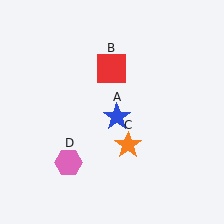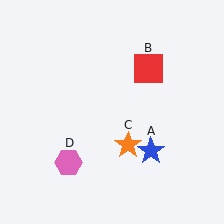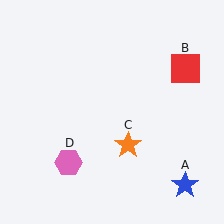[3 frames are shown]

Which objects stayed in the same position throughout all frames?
Orange star (object C) and pink hexagon (object D) remained stationary.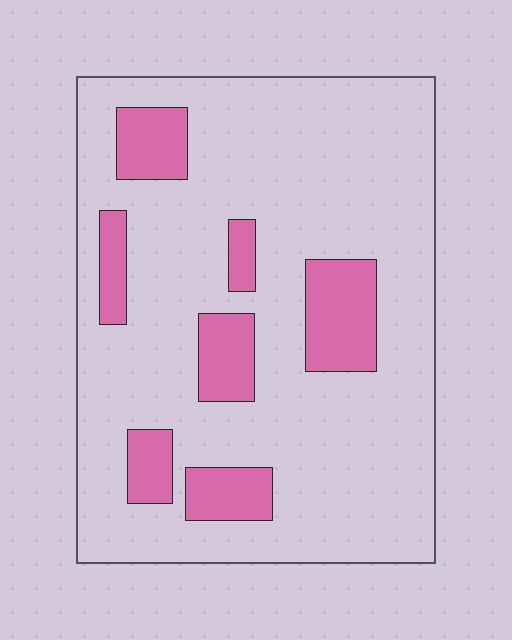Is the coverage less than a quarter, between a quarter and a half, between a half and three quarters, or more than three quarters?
Less than a quarter.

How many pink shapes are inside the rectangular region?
7.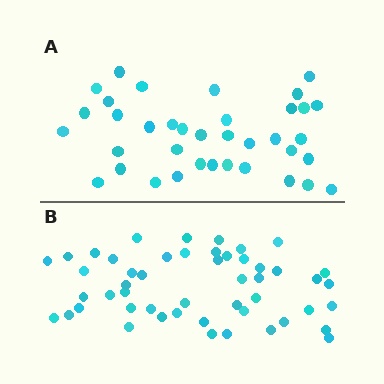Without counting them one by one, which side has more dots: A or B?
Region B (the bottom region) has more dots.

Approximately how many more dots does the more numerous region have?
Region B has approximately 15 more dots than region A.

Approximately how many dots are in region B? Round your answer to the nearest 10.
About 50 dots.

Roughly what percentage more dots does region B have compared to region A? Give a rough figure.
About 35% more.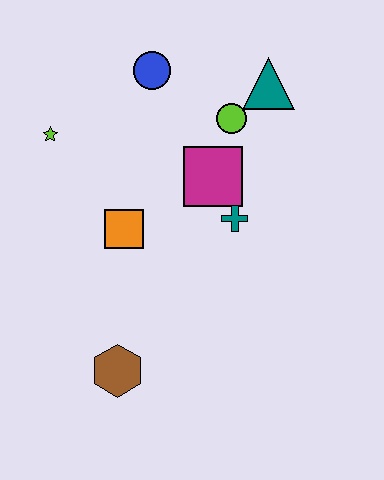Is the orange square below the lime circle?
Yes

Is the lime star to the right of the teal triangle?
No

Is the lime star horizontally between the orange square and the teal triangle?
No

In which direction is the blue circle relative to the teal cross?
The blue circle is above the teal cross.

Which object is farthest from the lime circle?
The brown hexagon is farthest from the lime circle.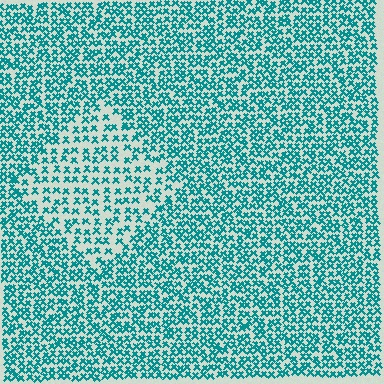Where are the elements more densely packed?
The elements are more densely packed outside the diamond boundary.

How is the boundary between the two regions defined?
The boundary is defined by a change in element density (approximately 1.8x ratio). All elements are the same color, size, and shape.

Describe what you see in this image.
The image contains small teal elements arranged at two different densities. A diamond-shaped region is visible where the elements are less densely packed than the surrounding area.